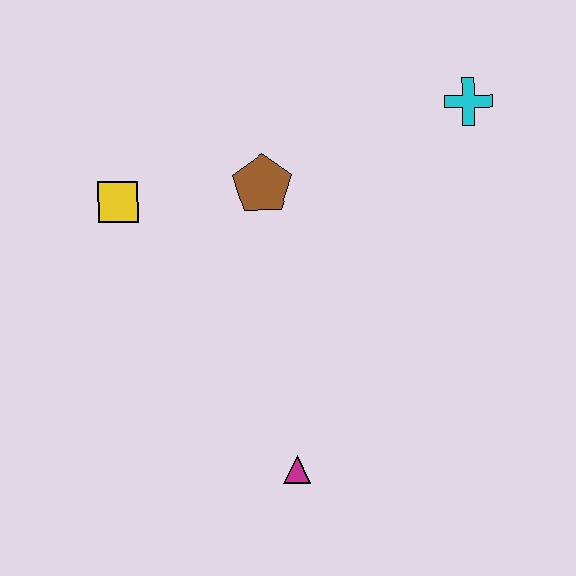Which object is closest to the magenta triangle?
The brown pentagon is closest to the magenta triangle.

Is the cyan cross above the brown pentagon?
Yes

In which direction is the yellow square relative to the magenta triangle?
The yellow square is above the magenta triangle.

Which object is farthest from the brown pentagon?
The magenta triangle is farthest from the brown pentagon.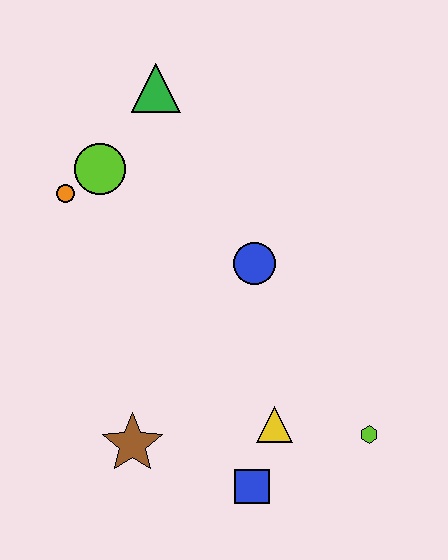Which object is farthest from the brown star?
The green triangle is farthest from the brown star.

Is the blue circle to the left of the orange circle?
No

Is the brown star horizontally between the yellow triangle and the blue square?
No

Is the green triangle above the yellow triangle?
Yes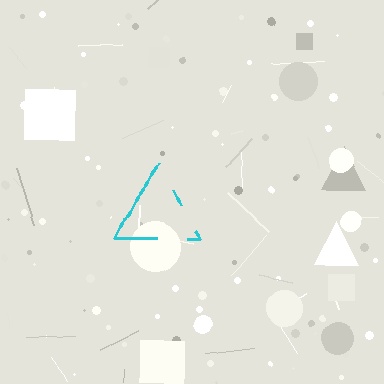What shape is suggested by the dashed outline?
The dashed outline suggests a triangle.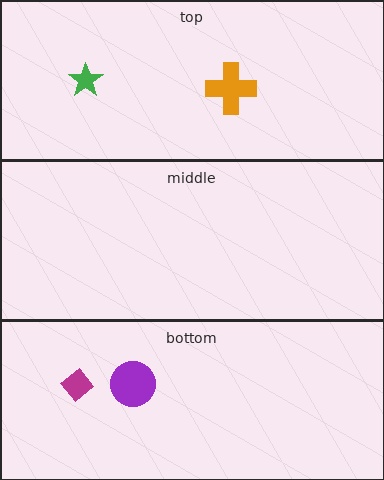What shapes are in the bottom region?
The purple circle, the magenta diamond.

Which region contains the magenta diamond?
The bottom region.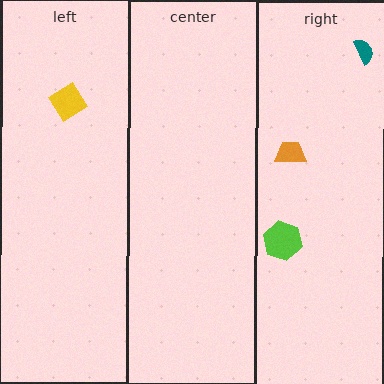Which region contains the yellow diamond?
The left region.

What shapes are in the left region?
The yellow diamond.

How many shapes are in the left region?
1.